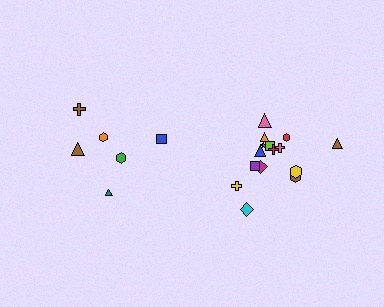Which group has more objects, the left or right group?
The right group.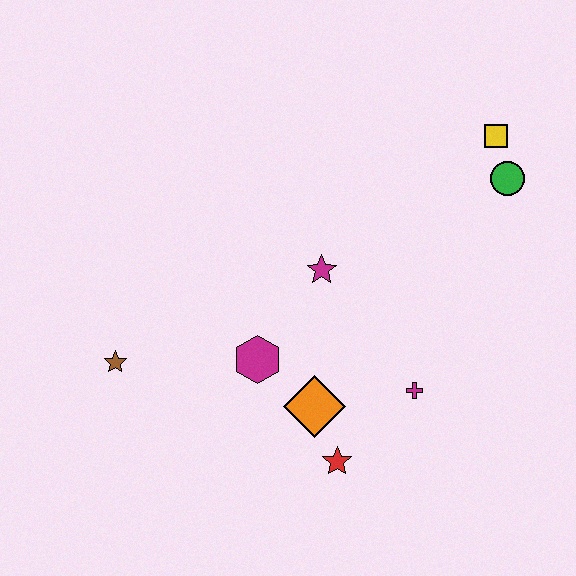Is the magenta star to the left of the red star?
Yes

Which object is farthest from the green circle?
The brown star is farthest from the green circle.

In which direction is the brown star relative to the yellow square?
The brown star is to the left of the yellow square.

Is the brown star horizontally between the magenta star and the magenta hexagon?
No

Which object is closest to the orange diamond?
The red star is closest to the orange diamond.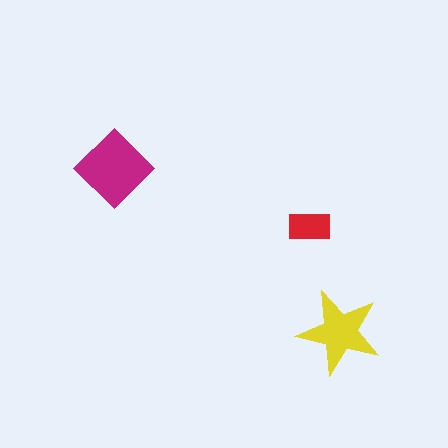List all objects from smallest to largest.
The red rectangle, the yellow star, the magenta diamond.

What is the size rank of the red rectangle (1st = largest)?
3rd.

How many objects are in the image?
There are 3 objects in the image.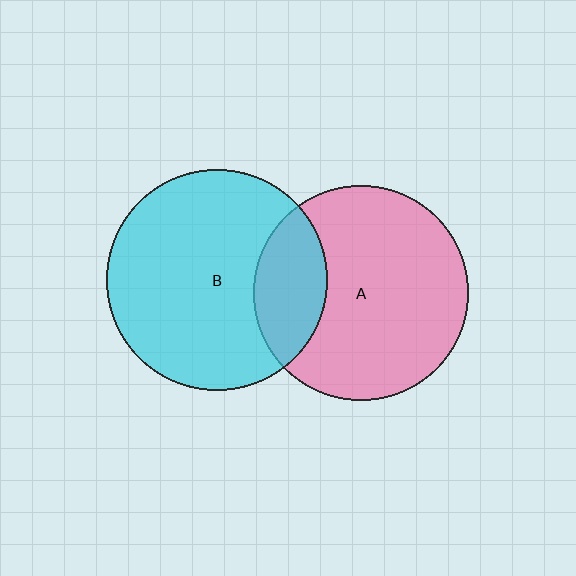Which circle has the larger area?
Circle B (cyan).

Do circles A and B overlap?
Yes.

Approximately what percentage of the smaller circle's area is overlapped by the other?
Approximately 25%.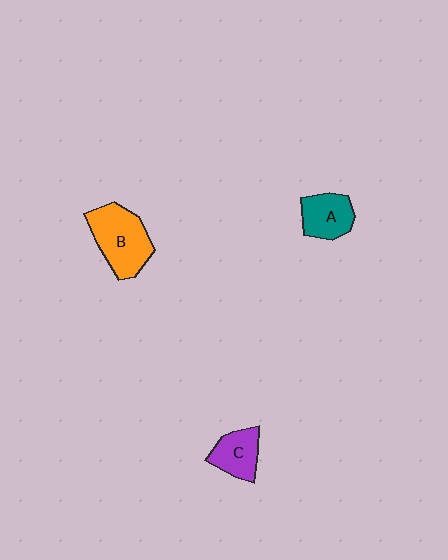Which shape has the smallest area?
Shape C (purple).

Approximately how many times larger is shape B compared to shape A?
Approximately 1.6 times.